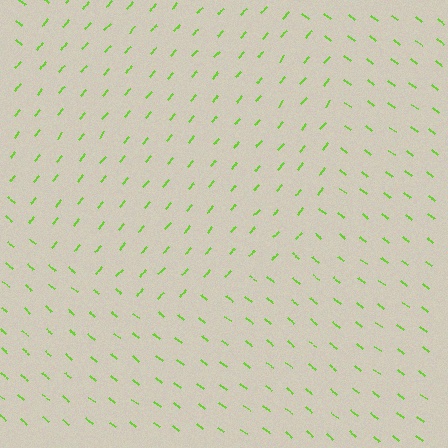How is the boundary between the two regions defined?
The boundary is defined purely by a change in line orientation (approximately 87 degrees difference). All lines are the same color and thickness.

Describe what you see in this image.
The image is filled with small lime line segments. A circle region in the image has lines oriented differently from the surrounding lines, creating a visible texture boundary.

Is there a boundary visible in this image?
Yes, there is a texture boundary formed by a change in line orientation.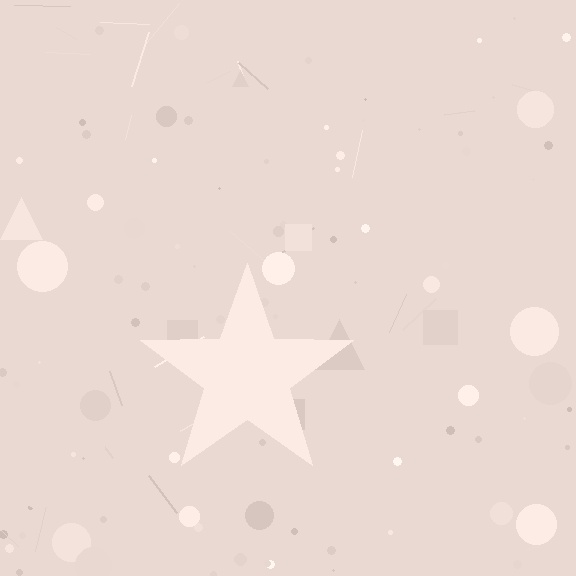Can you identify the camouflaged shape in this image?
The camouflaged shape is a star.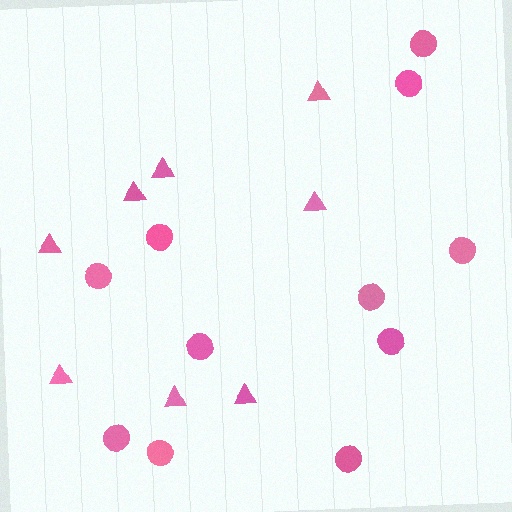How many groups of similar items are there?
There are 2 groups: one group of triangles (8) and one group of circles (11).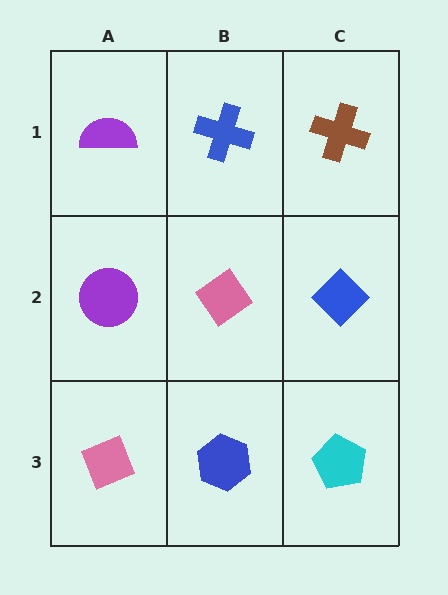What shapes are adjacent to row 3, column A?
A purple circle (row 2, column A), a blue hexagon (row 3, column B).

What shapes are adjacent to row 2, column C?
A brown cross (row 1, column C), a cyan pentagon (row 3, column C), a pink diamond (row 2, column B).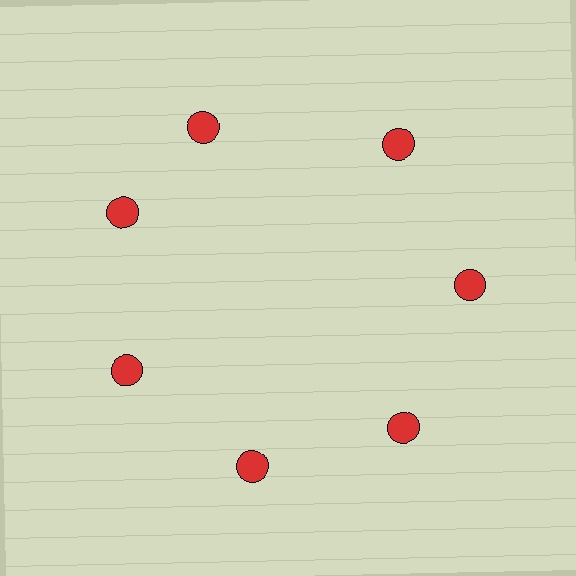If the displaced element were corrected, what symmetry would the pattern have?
It would have 7-fold rotational symmetry — the pattern would map onto itself every 51 degrees.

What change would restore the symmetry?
The symmetry would be restored by rotating it back into even spacing with its neighbors so that all 7 circles sit at equal angles and equal distance from the center.